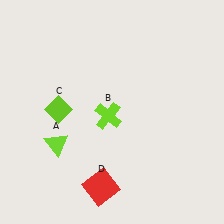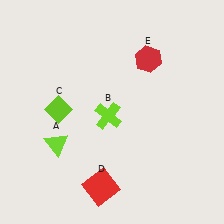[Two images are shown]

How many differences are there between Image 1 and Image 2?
There is 1 difference between the two images.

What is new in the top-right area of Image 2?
A red hexagon (E) was added in the top-right area of Image 2.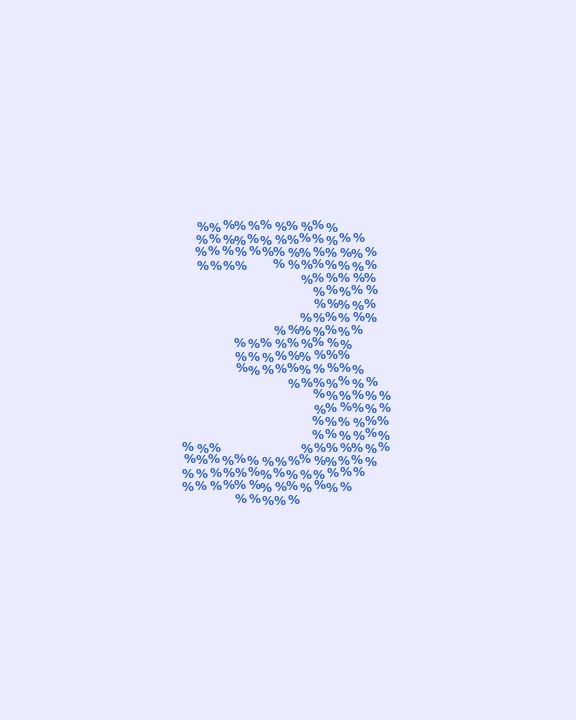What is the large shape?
The large shape is the digit 3.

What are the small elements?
The small elements are percent signs.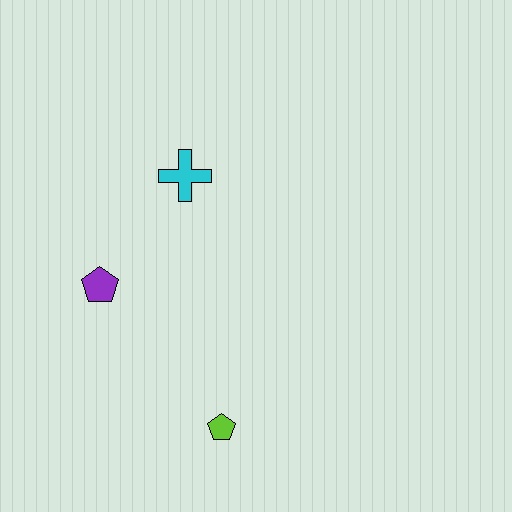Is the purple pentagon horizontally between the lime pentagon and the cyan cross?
No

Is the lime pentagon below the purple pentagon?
Yes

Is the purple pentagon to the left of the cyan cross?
Yes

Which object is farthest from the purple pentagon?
The lime pentagon is farthest from the purple pentagon.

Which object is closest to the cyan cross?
The purple pentagon is closest to the cyan cross.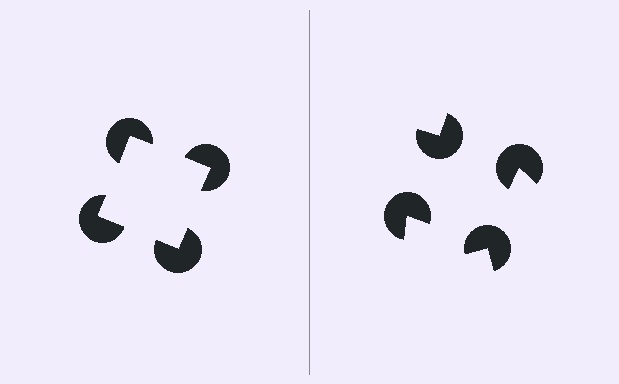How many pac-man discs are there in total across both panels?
8 — 4 on each side.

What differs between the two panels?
The pac-man discs are positioned identically on both sides; only the wedge orientations differ. On the left they align to a square; on the right they are misaligned.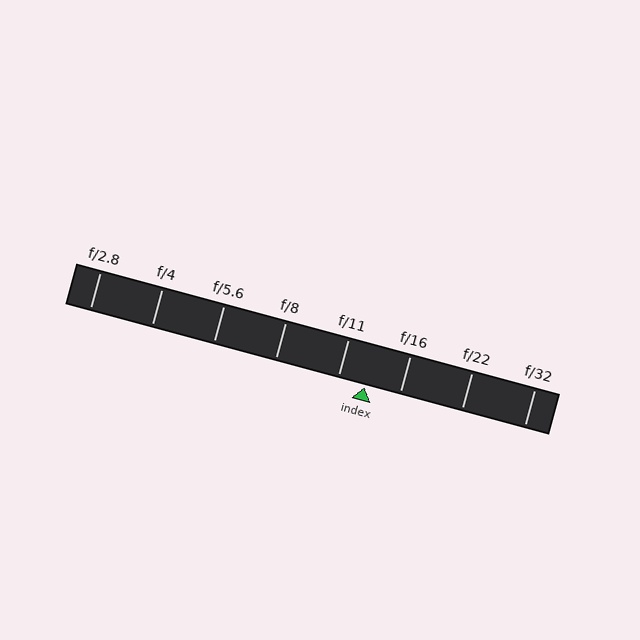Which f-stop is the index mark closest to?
The index mark is closest to f/11.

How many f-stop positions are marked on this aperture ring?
There are 8 f-stop positions marked.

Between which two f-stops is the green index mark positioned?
The index mark is between f/11 and f/16.